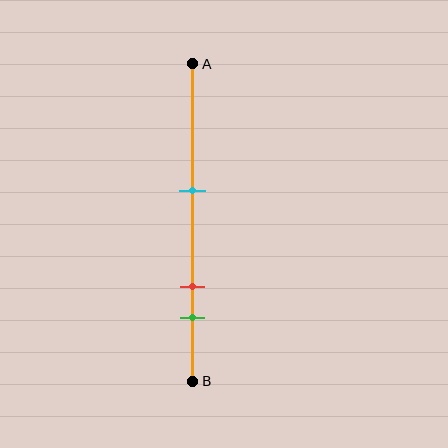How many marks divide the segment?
There are 3 marks dividing the segment.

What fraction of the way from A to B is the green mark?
The green mark is approximately 80% (0.8) of the way from A to B.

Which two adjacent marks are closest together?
The red and green marks are the closest adjacent pair.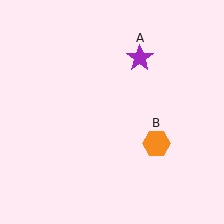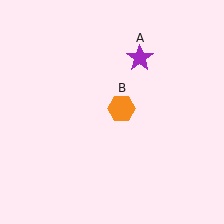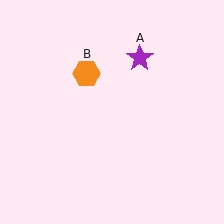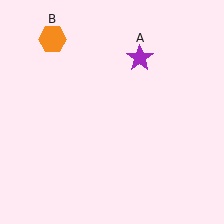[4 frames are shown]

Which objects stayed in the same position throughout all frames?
Purple star (object A) remained stationary.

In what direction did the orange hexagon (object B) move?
The orange hexagon (object B) moved up and to the left.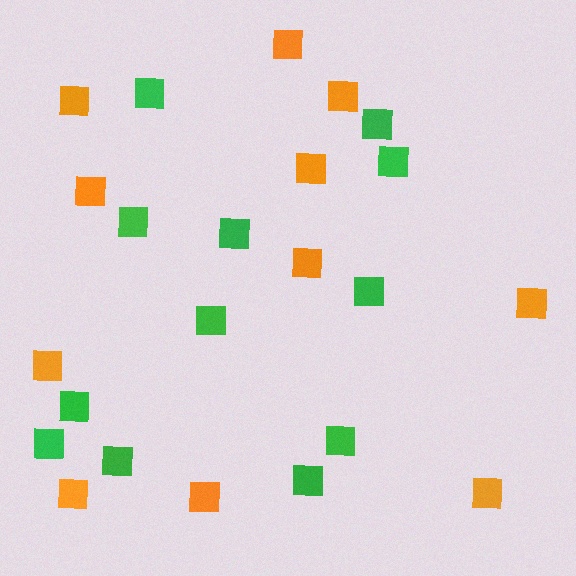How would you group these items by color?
There are 2 groups: one group of green squares (12) and one group of orange squares (11).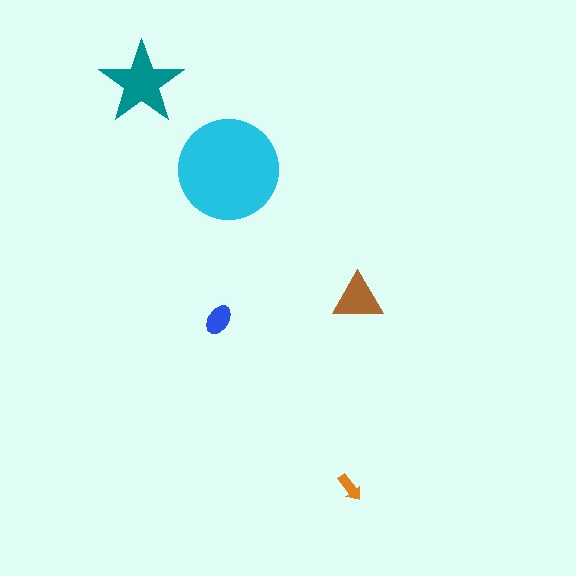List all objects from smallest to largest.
The orange arrow, the blue ellipse, the brown triangle, the teal star, the cyan circle.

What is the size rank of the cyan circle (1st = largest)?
1st.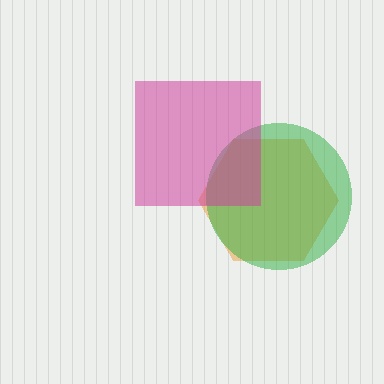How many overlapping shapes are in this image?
There are 3 overlapping shapes in the image.